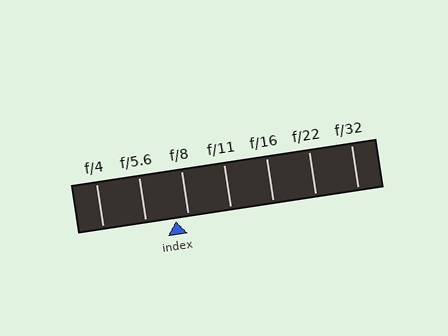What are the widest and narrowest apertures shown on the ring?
The widest aperture shown is f/4 and the narrowest is f/32.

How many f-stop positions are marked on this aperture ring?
There are 7 f-stop positions marked.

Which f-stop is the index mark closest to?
The index mark is closest to f/8.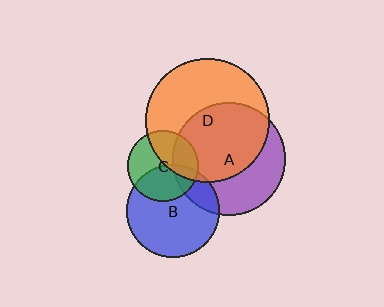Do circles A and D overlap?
Yes.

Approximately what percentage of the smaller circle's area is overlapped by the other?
Approximately 60%.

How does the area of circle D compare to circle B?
Approximately 1.8 times.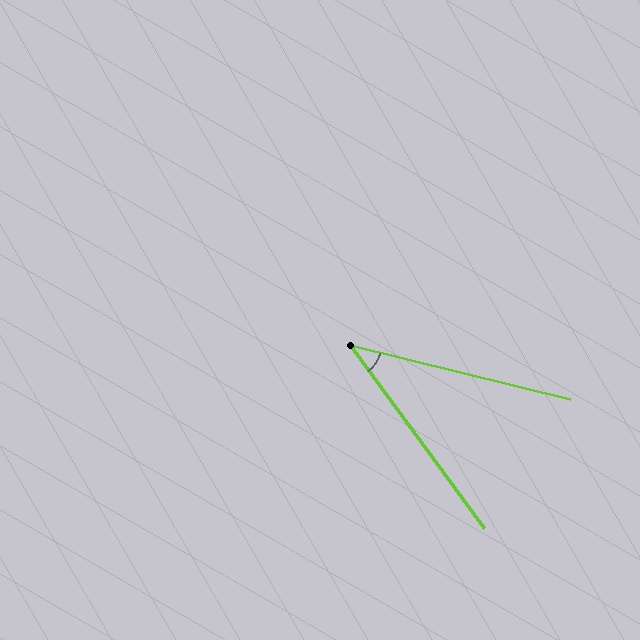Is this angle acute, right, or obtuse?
It is acute.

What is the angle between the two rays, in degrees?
Approximately 40 degrees.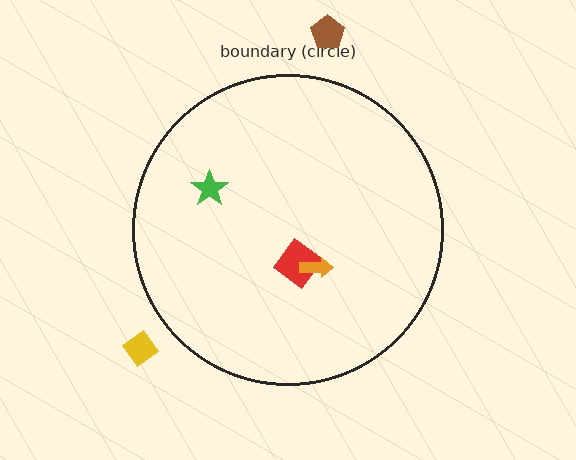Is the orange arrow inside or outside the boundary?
Inside.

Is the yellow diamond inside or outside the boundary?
Outside.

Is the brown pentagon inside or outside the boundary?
Outside.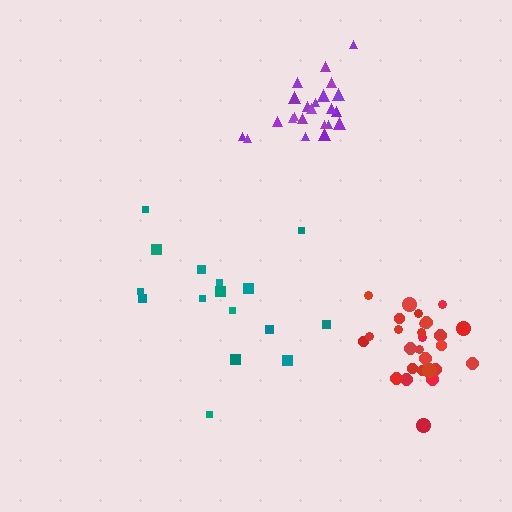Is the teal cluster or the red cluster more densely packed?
Red.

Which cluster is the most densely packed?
Red.